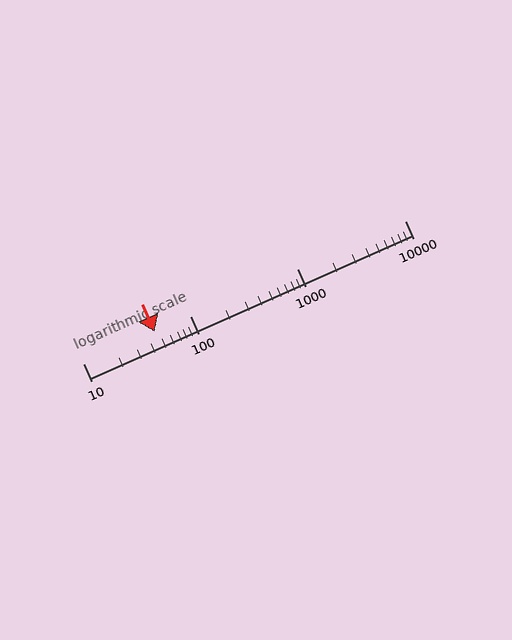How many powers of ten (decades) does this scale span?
The scale spans 3 decades, from 10 to 10000.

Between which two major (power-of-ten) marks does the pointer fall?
The pointer is between 10 and 100.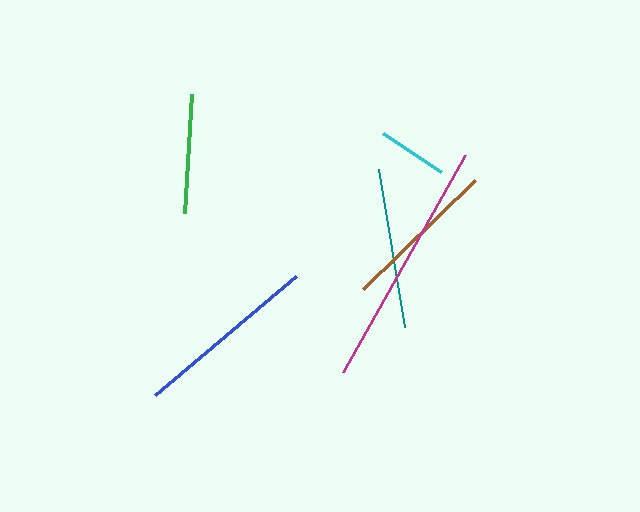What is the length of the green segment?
The green segment is approximately 119 pixels long.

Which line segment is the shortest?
The cyan line is the shortest at approximately 70 pixels.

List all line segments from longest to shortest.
From longest to shortest: magenta, blue, teal, brown, green, cyan.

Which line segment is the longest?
The magenta line is the longest at approximately 250 pixels.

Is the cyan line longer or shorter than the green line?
The green line is longer than the cyan line.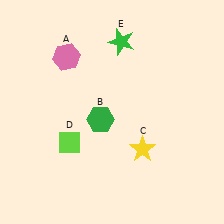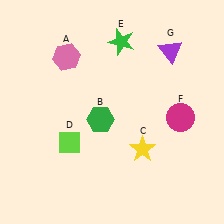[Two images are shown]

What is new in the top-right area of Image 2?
A purple triangle (G) was added in the top-right area of Image 2.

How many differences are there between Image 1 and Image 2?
There are 2 differences between the two images.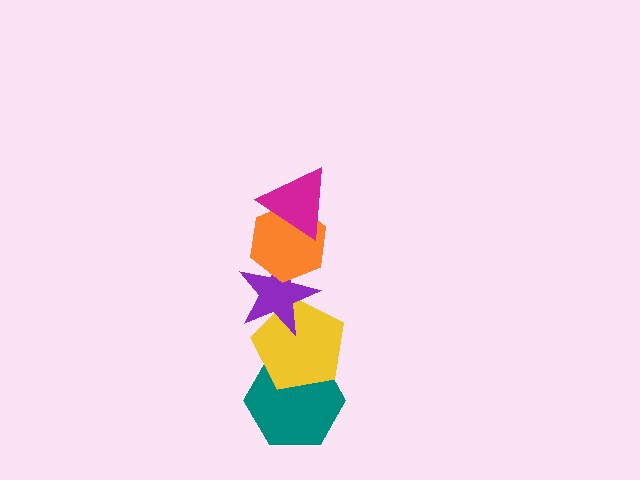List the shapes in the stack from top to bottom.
From top to bottom: the magenta triangle, the orange hexagon, the purple star, the yellow pentagon, the teal hexagon.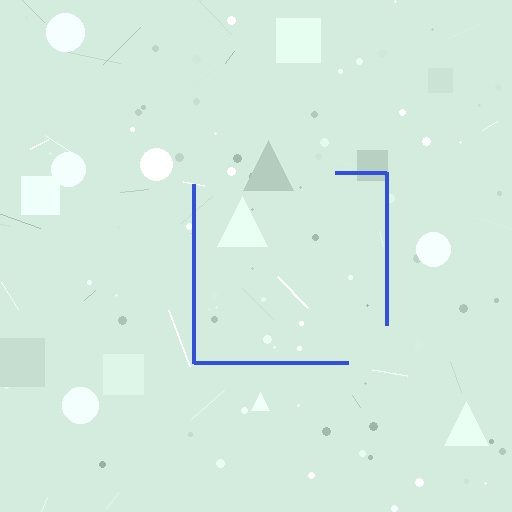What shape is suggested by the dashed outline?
The dashed outline suggests a square.